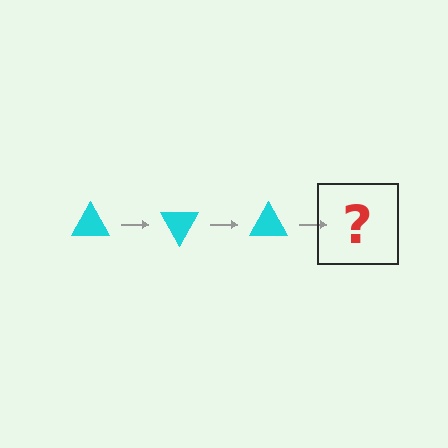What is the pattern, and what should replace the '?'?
The pattern is that the triangle rotates 60 degrees each step. The '?' should be a cyan triangle rotated 180 degrees.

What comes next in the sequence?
The next element should be a cyan triangle rotated 180 degrees.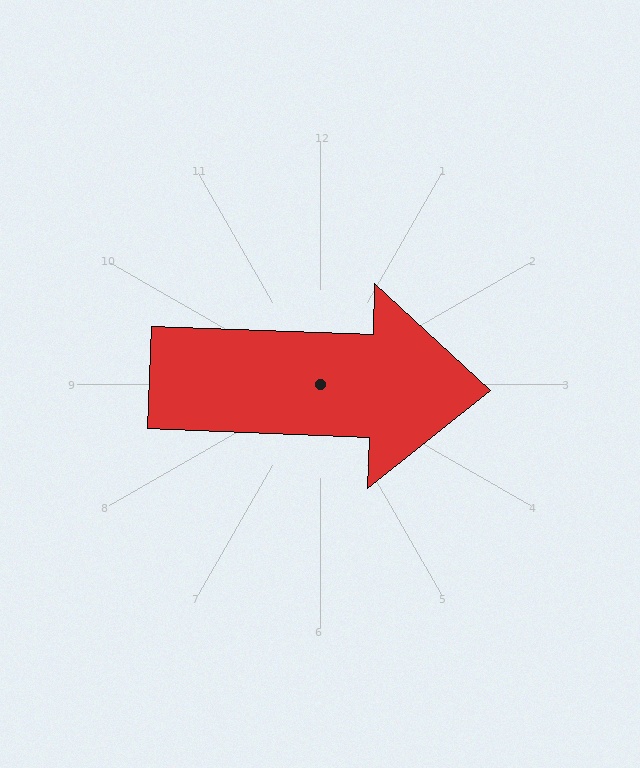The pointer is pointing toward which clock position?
Roughly 3 o'clock.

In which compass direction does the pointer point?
East.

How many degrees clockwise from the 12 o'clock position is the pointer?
Approximately 92 degrees.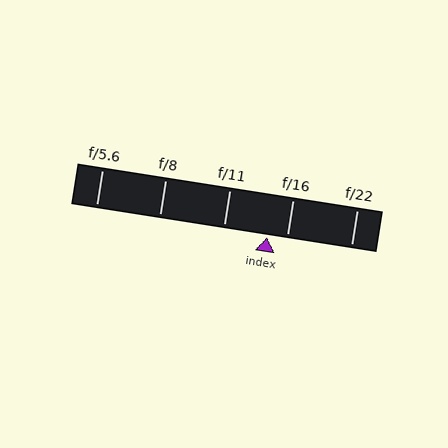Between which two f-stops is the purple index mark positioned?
The index mark is between f/11 and f/16.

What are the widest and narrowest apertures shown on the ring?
The widest aperture shown is f/5.6 and the narrowest is f/22.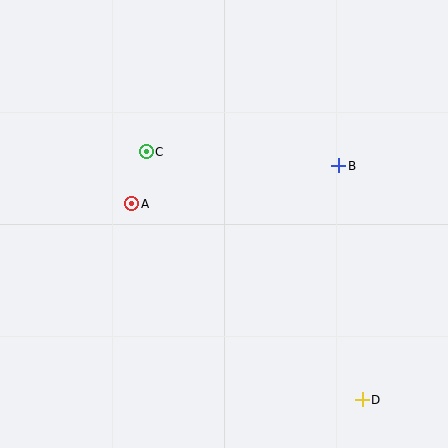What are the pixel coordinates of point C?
Point C is at (146, 152).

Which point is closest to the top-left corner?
Point C is closest to the top-left corner.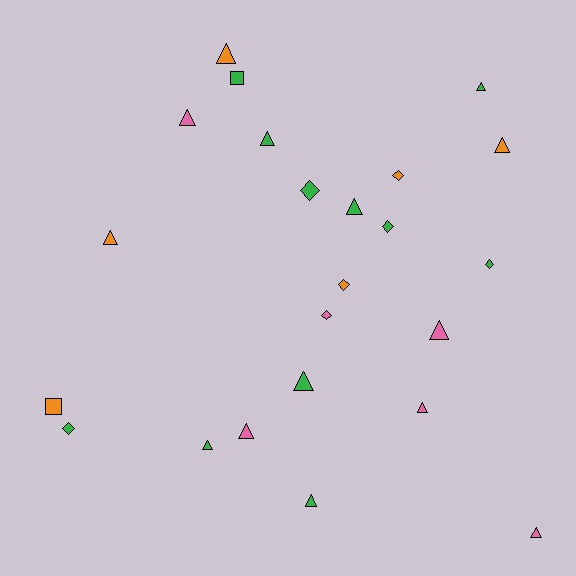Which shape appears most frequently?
Triangle, with 14 objects.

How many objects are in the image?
There are 23 objects.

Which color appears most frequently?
Green, with 11 objects.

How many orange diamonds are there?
There are 2 orange diamonds.